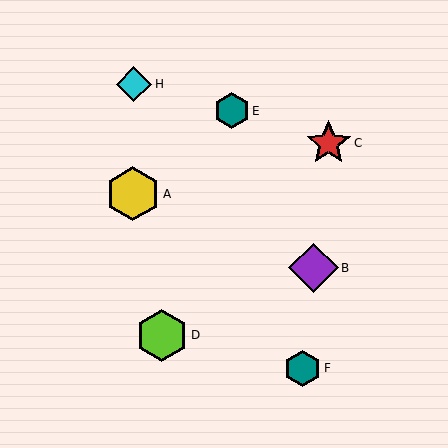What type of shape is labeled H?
Shape H is a cyan diamond.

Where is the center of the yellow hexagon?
The center of the yellow hexagon is at (133, 194).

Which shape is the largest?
The yellow hexagon (labeled A) is the largest.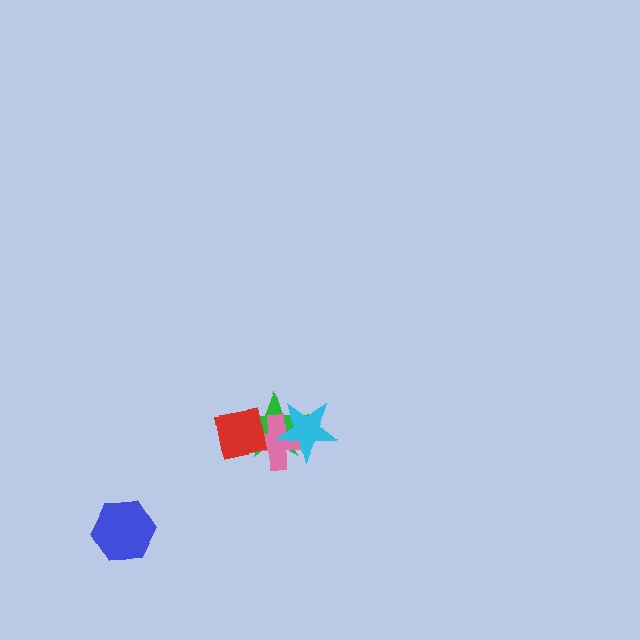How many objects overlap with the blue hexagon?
0 objects overlap with the blue hexagon.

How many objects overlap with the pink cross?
3 objects overlap with the pink cross.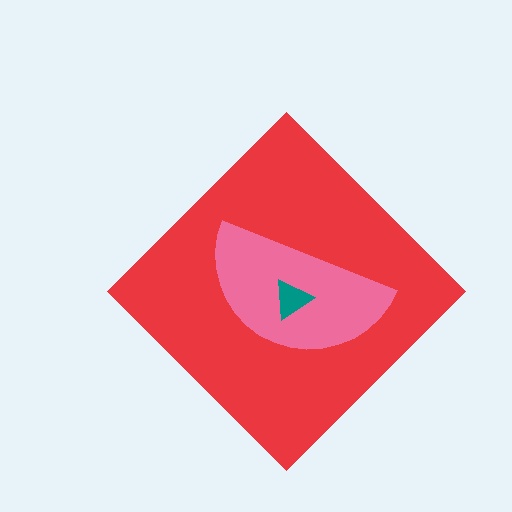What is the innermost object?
The teal triangle.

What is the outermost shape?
The red diamond.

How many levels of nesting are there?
3.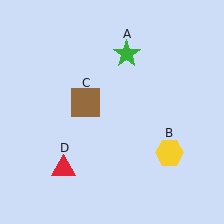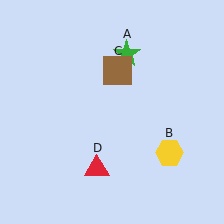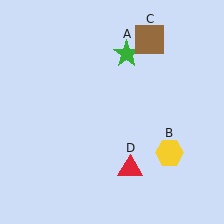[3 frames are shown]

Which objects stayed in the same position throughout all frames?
Green star (object A) and yellow hexagon (object B) remained stationary.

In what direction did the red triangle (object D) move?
The red triangle (object D) moved right.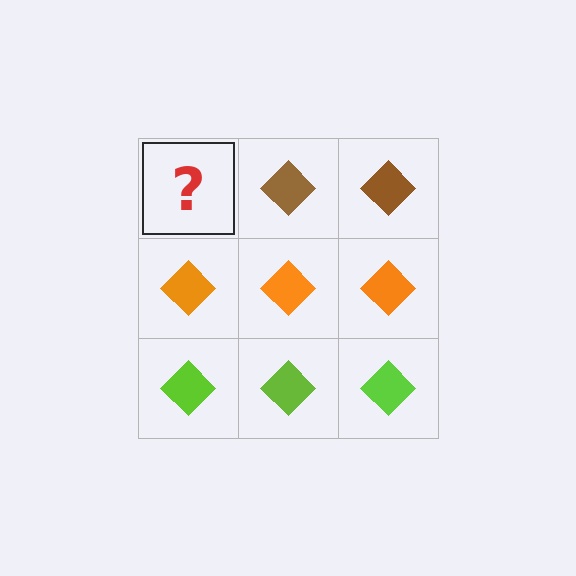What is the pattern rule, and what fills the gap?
The rule is that each row has a consistent color. The gap should be filled with a brown diamond.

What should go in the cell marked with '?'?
The missing cell should contain a brown diamond.